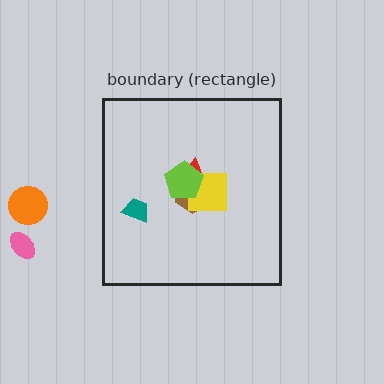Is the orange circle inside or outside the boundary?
Outside.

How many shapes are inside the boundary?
5 inside, 2 outside.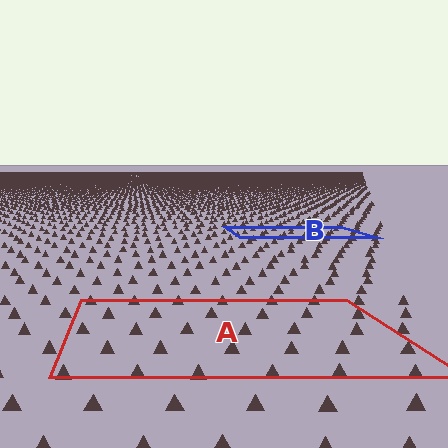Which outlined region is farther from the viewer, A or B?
Region B is farther from the viewer — the texture elements inside it appear smaller and more densely packed.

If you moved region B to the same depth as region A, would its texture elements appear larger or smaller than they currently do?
They would appear larger. At a closer depth, the same texture elements are projected at a bigger on-screen size.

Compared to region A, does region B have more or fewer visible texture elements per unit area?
Region B has more texture elements per unit area — they are packed more densely because it is farther away.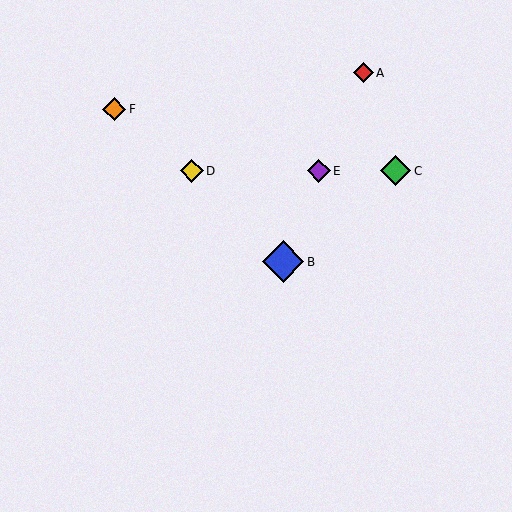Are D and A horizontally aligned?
No, D is at y≈171 and A is at y≈73.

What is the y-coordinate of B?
Object B is at y≈262.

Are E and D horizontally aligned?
Yes, both are at y≈171.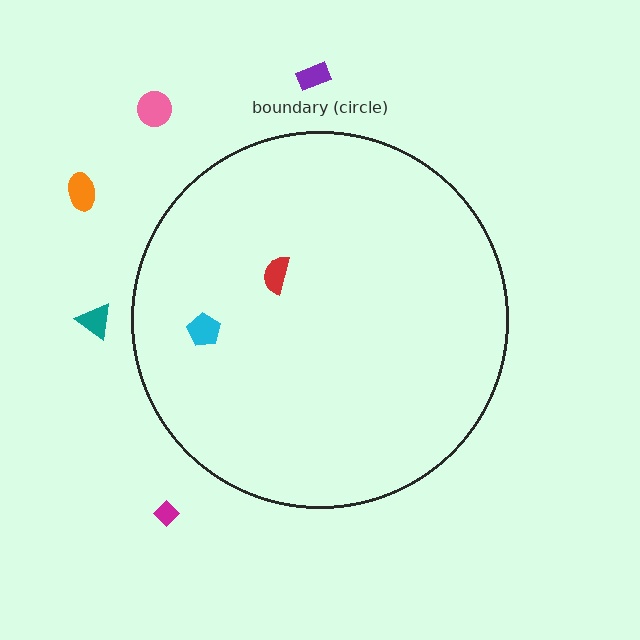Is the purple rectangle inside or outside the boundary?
Outside.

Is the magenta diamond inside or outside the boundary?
Outside.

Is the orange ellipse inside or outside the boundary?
Outside.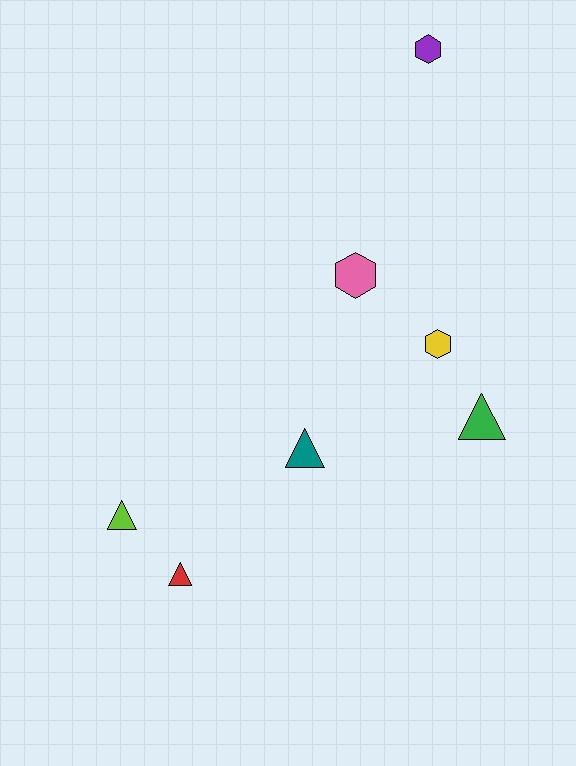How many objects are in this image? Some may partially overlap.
There are 7 objects.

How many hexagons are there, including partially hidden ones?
There are 3 hexagons.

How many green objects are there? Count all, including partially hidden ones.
There is 1 green object.